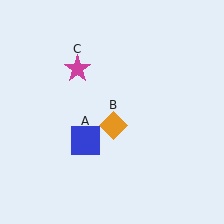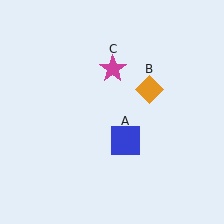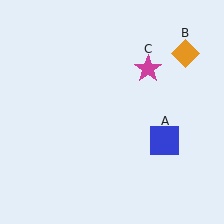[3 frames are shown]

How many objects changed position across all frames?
3 objects changed position: blue square (object A), orange diamond (object B), magenta star (object C).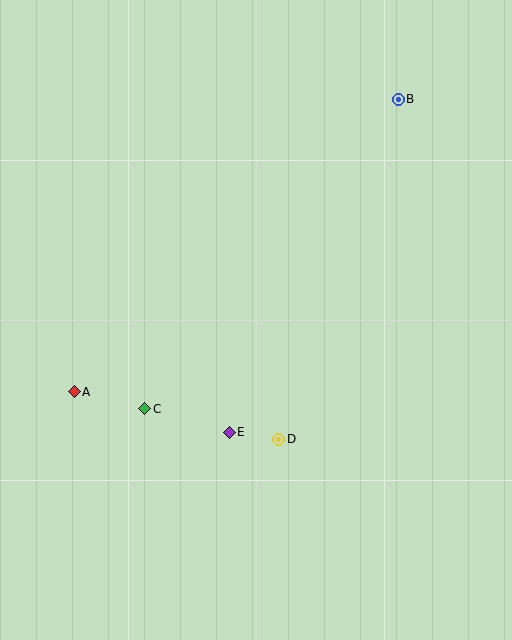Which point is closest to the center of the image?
Point E at (229, 432) is closest to the center.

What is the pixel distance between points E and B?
The distance between E and B is 374 pixels.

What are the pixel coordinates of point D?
Point D is at (279, 439).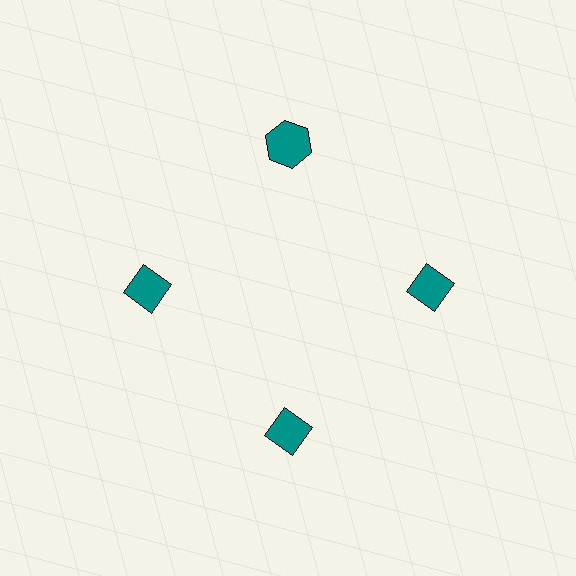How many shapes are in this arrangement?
There are 4 shapes arranged in a ring pattern.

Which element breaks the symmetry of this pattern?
The teal hexagon at roughly the 12 o'clock position breaks the symmetry. All other shapes are teal diamonds.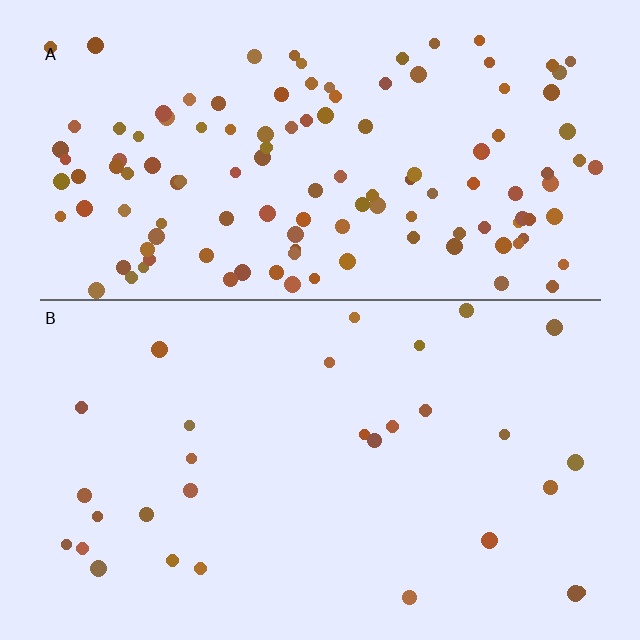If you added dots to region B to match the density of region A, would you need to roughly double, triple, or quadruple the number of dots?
Approximately quadruple.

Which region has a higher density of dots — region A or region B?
A (the top).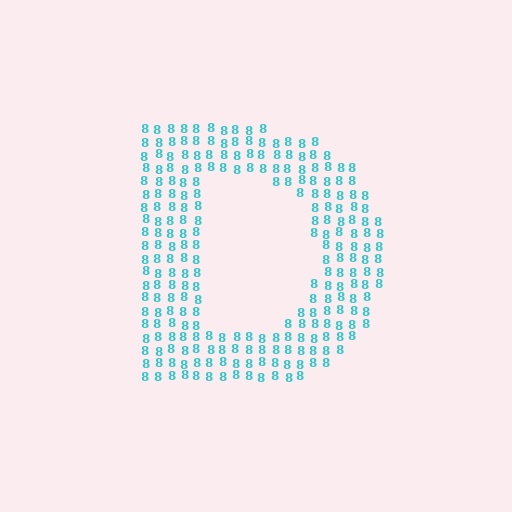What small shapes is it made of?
It is made of small digit 8's.